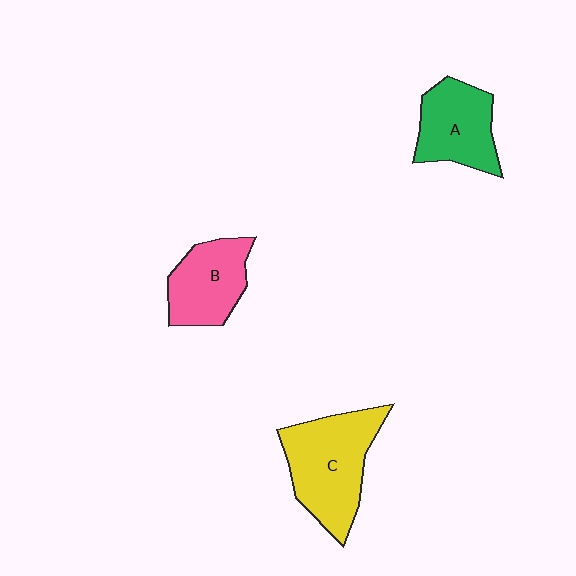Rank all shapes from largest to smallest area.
From largest to smallest: C (yellow), A (green), B (pink).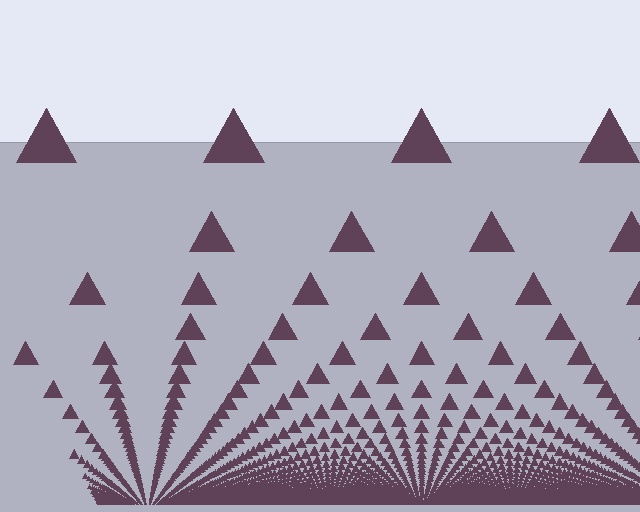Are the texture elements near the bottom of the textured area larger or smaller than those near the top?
Smaller. The gradient is inverted — elements near the bottom are smaller and denser.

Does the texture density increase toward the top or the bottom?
Density increases toward the bottom.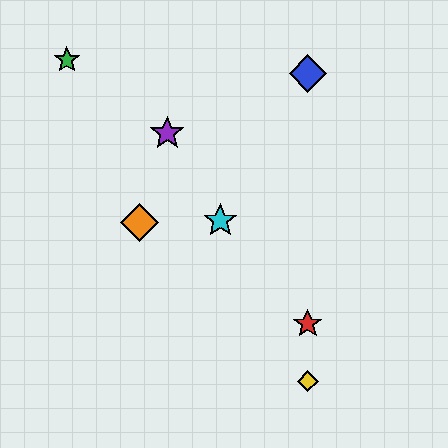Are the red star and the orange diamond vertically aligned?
No, the red star is at x≈308 and the orange diamond is at x≈139.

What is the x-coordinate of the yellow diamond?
The yellow diamond is at x≈308.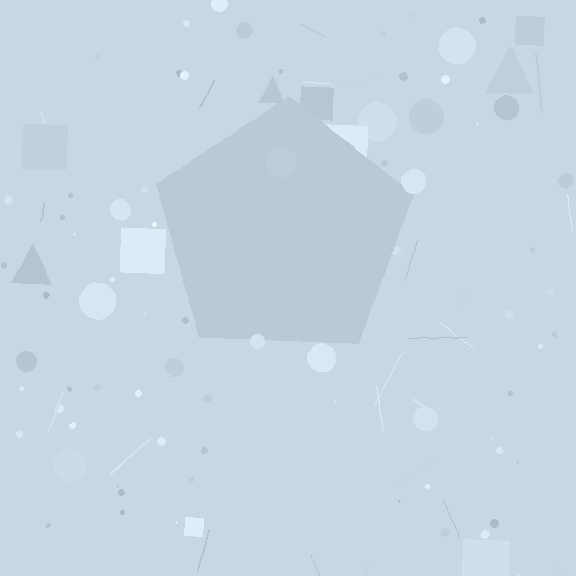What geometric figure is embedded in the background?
A pentagon is embedded in the background.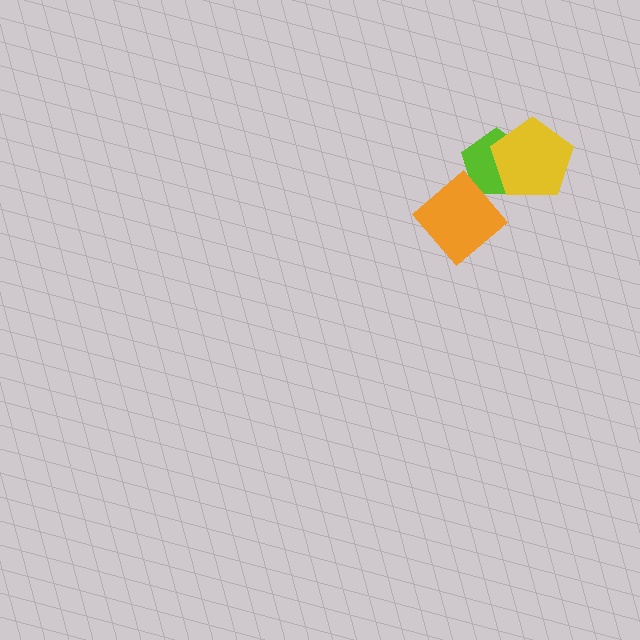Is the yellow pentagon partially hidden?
No, no other shape covers it.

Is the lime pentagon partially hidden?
Yes, it is partially covered by another shape.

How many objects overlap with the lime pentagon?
2 objects overlap with the lime pentagon.